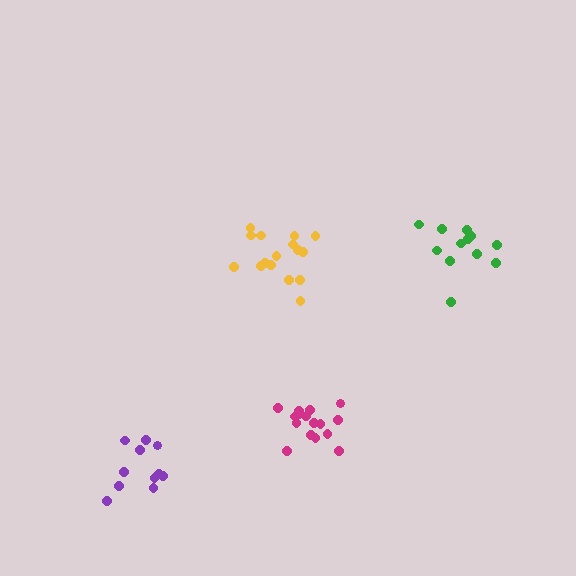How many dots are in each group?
Group 1: 16 dots, Group 2: 13 dots, Group 3: 16 dots, Group 4: 11 dots (56 total).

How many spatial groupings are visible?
There are 4 spatial groupings.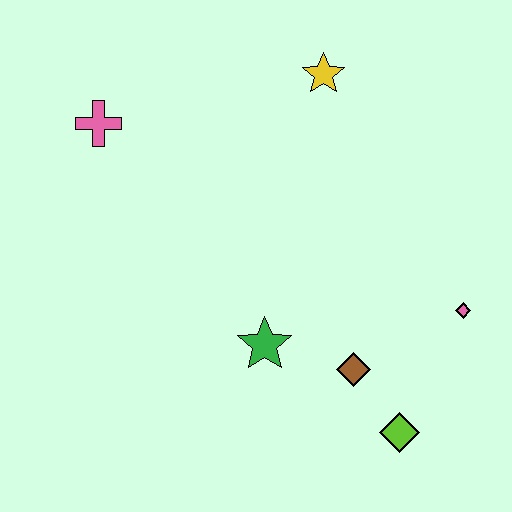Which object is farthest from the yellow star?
The lime diamond is farthest from the yellow star.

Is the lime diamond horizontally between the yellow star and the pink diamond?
Yes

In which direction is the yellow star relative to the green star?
The yellow star is above the green star.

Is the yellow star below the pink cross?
No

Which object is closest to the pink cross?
The yellow star is closest to the pink cross.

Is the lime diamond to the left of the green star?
No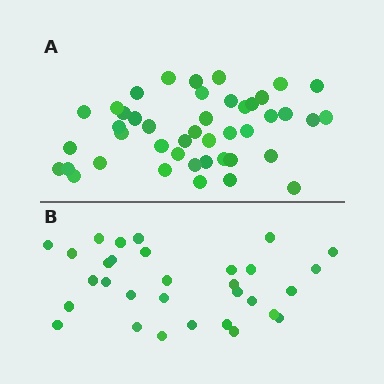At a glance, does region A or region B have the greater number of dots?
Region A (the top region) has more dots.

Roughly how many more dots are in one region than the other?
Region A has approximately 15 more dots than region B.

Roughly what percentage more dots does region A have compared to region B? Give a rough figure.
About 40% more.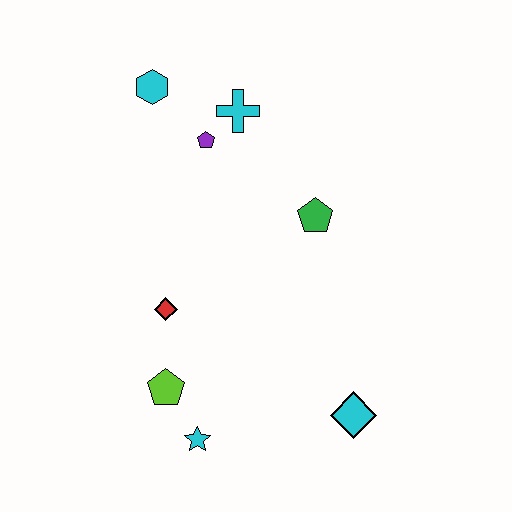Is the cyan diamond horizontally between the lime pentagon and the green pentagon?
No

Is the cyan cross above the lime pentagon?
Yes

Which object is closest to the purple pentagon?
The cyan cross is closest to the purple pentagon.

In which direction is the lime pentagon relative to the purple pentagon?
The lime pentagon is below the purple pentagon.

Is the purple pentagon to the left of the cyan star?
No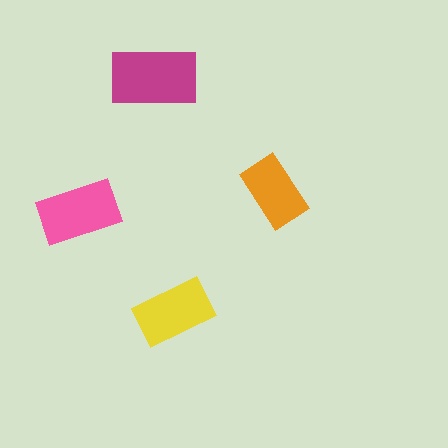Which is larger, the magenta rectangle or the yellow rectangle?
The magenta one.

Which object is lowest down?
The yellow rectangle is bottommost.